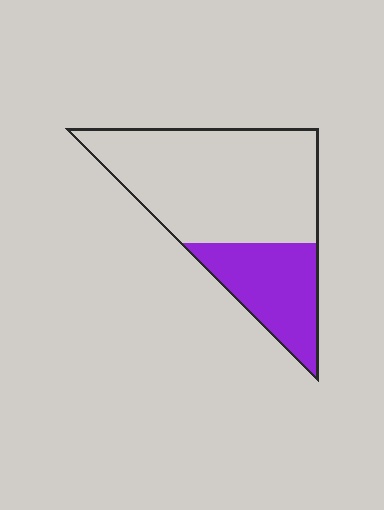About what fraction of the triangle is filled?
About one third (1/3).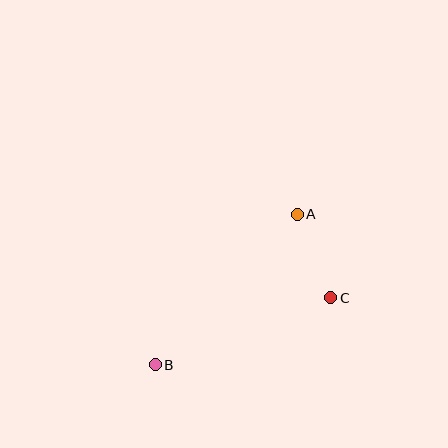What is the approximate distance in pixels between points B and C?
The distance between B and C is approximately 188 pixels.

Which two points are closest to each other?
Points A and C are closest to each other.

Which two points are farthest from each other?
Points A and B are farthest from each other.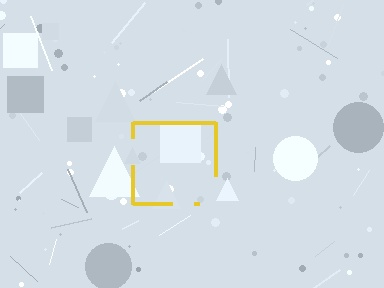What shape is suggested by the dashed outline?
The dashed outline suggests a square.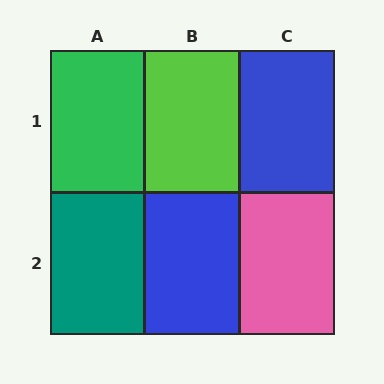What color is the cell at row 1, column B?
Lime.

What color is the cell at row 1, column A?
Green.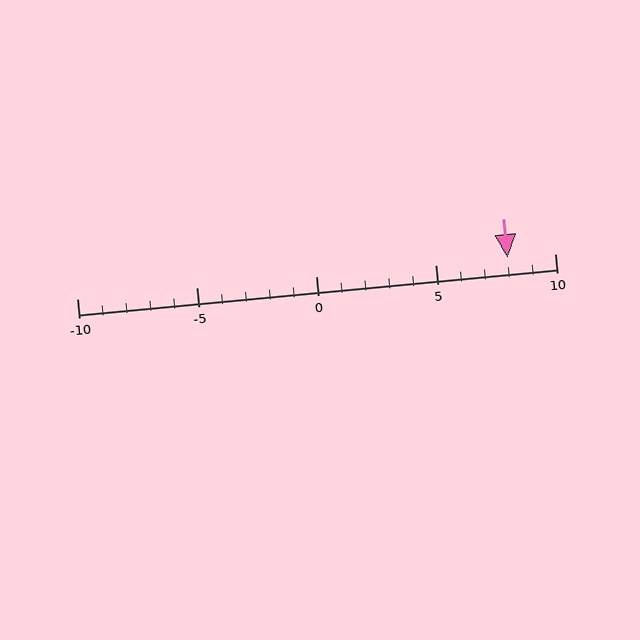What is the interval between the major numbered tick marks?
The major tick marks are spaced 5 units apart.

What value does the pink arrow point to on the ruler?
The pink arrow points to approximately 8.